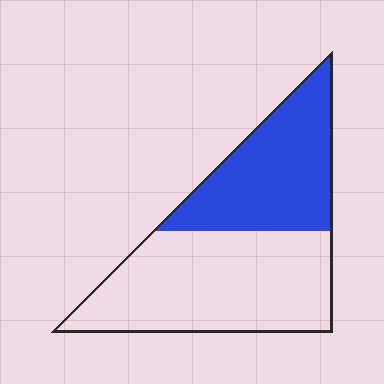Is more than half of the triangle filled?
No.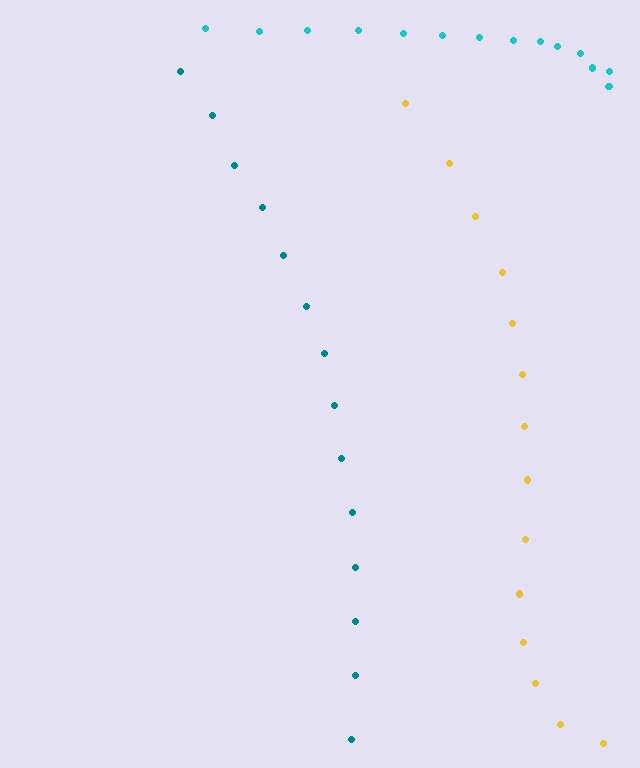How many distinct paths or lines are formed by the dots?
There are 3 distinct paths.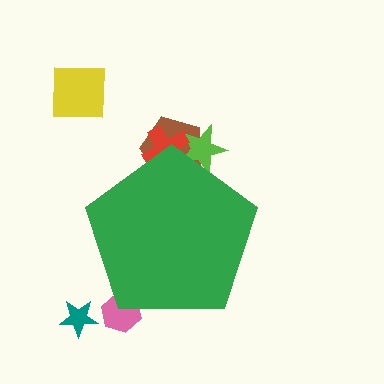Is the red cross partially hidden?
Yes, the red cross is partially hidden behind the green pentagon.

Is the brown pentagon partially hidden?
Yes, the brown pentagon is partially hidden behind the green pentagon.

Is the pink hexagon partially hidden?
Yes, the pink hexagon is partially hidden behind the green pentagon.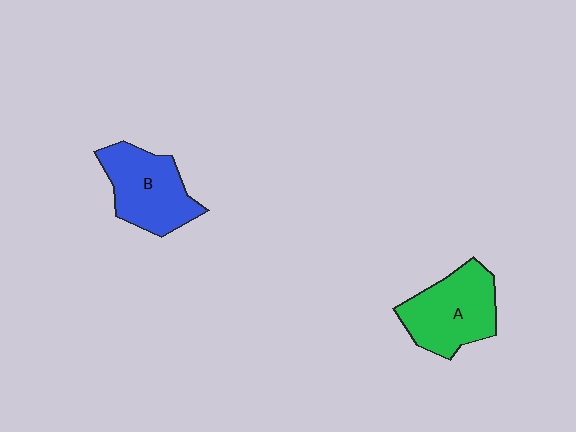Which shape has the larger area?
Shape A (green).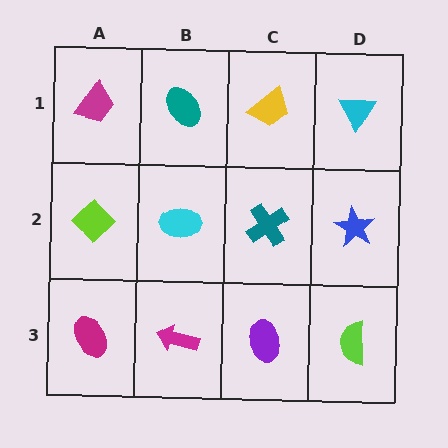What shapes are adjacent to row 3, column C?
A teal cross (row 2, column C), a magenta arrow (row 3, column B), a lime semicircle (row 3, column D).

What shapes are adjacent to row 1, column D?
A blue star (row 2, column D), a yellow trapezoid (row 1, column C).